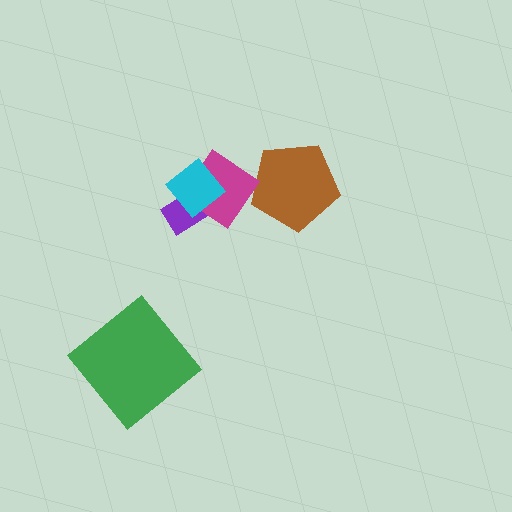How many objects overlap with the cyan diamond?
2 objects overlap with the cyan diamond.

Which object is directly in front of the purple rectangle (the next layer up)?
The magenta diamond is directly in front of the purple rectangle.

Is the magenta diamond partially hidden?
Yes, it is partially covered by another shape.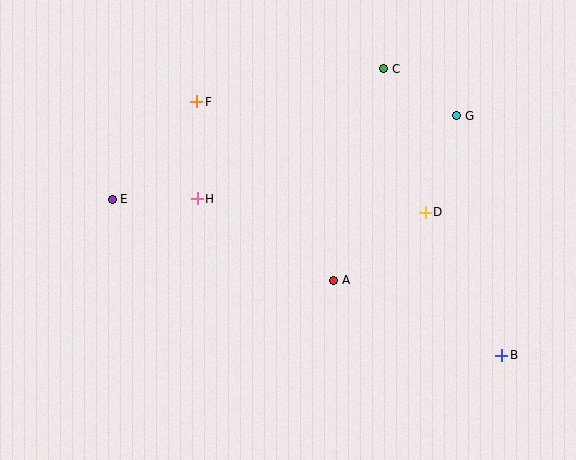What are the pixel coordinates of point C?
Point C is at (384, 69).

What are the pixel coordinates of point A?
Point A is at (334, 280).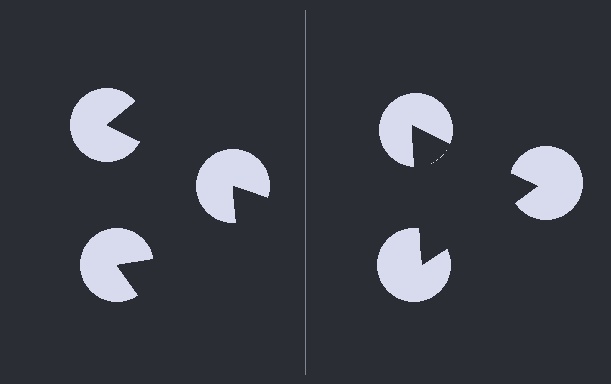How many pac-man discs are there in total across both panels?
6 — 3 on each side.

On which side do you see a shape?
An illusory triangle appears on the right side. On the left side the wedge cuts are rotated, so no coherent shape forms.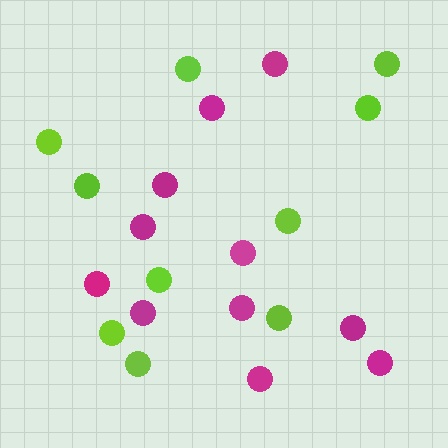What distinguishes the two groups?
There are 2 groups: one group of lime circles (10) and one group of magenta circles (11).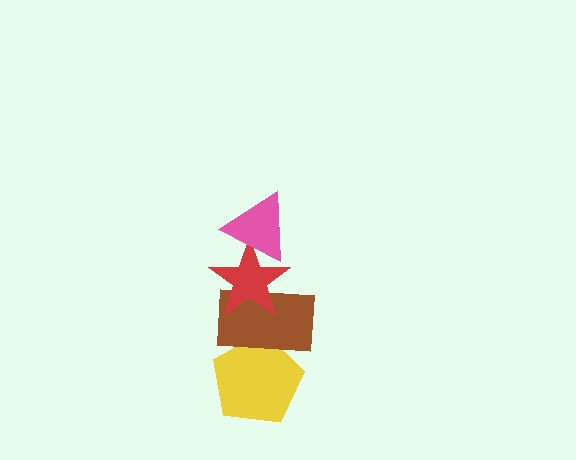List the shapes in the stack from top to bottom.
From top to bottom: the pink triangle, the red star, the brown rectangle, the yellow pentagon.